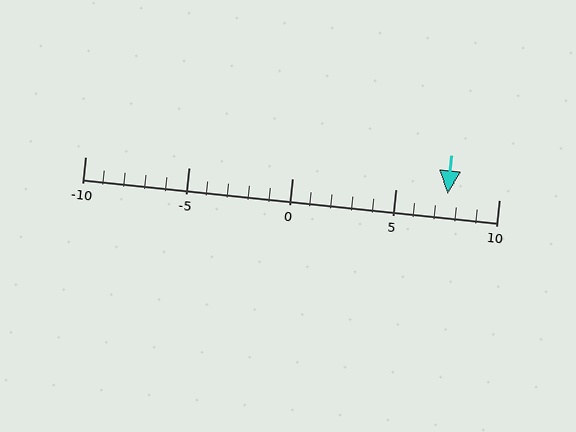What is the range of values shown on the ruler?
The ruler shows values from -10 to 10.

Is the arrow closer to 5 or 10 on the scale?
The arrow is closer to 10.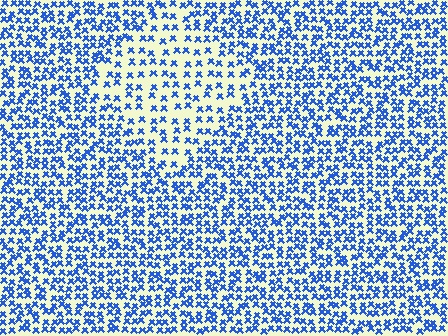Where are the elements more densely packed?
The elements are more densely packed outside the diamond boundary.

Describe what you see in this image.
The image contains small blue elements arranged at two different densities. A diamond-shaped region is visible where the elements are less densely packed than the surrounding area.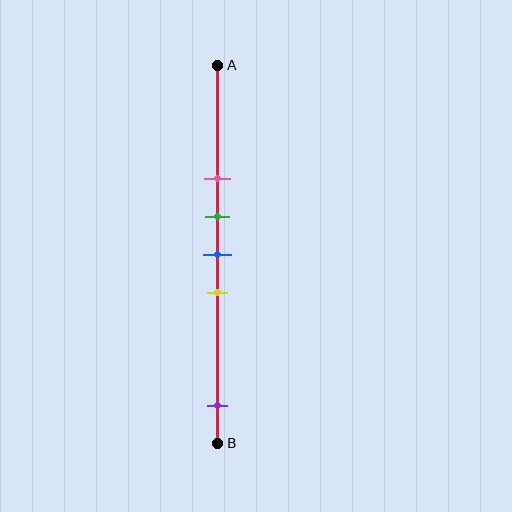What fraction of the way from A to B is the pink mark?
The pink mark is approximately 30% (0.3) of the way from A to B.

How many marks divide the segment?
There are 5 marks dividing the segment.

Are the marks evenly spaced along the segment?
No, the marks are not evenly spaced.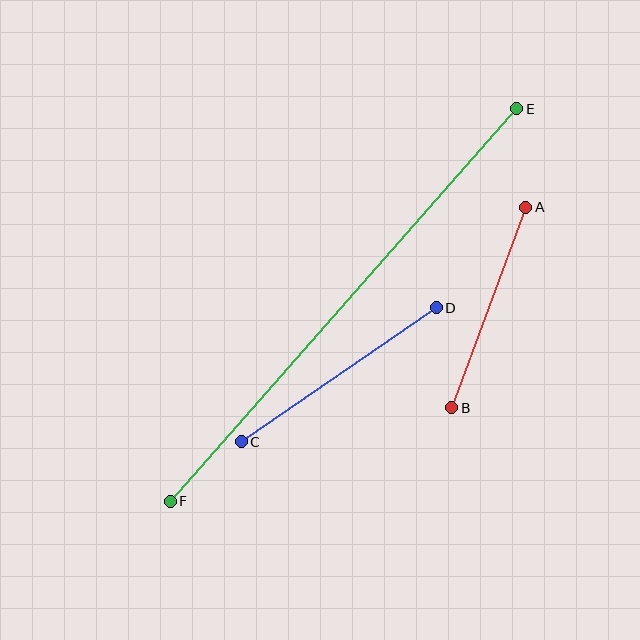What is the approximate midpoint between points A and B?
The midpoint is at approximately (489, 308) pixels.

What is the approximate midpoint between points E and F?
The midpoint is at approximately (344, 305) pixels.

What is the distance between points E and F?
The distance is approximately 524 pixels.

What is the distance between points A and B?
The distance is approximately 214 pixels.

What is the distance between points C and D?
The distance is approximately 236 pixels.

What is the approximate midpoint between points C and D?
The midpoint is at approximately (339, 375) pixels.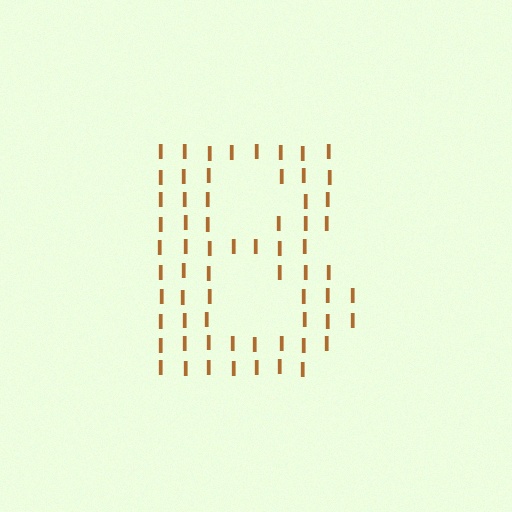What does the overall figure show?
The overall figure shows the letter B.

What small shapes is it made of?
It is made of small letter I's.